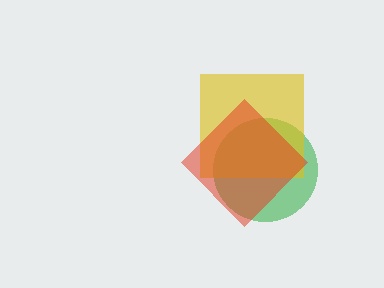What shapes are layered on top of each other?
The layered shapes are: a green circle, a yellow square, a red diamond.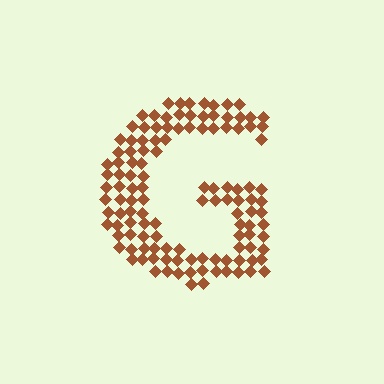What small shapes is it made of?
It is made of small diamonds.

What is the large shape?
The large shape is the letter G.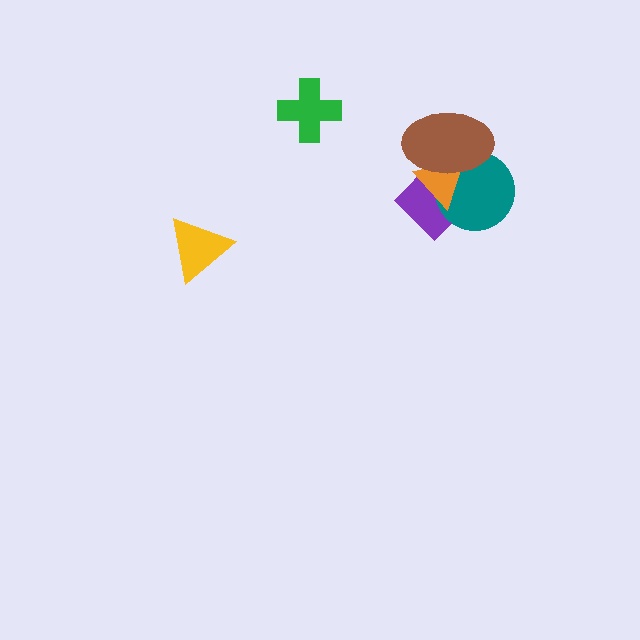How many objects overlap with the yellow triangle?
0 objects overlap with the yellow triangle.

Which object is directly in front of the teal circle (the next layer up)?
The orange triangle is directly in front of the teal circle.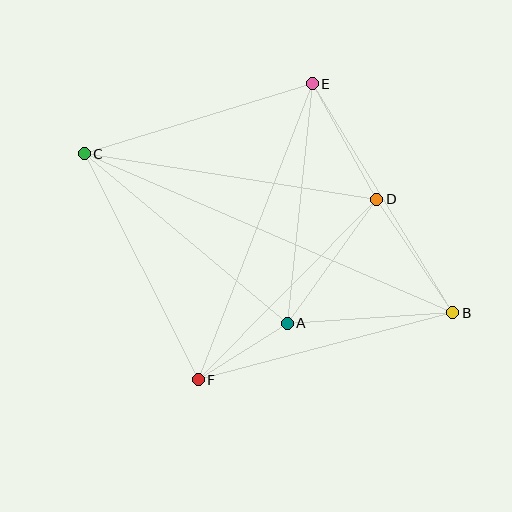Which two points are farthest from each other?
Points B and C are farthest from each other.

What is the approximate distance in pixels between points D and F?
The distance between D and F is approximately 254 pixels.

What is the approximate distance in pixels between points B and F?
The distance between B and F is approximately 263 pixels.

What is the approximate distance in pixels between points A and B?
The distance between A and B is approximately 166 pixels.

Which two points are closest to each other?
Points A and F are closest to each other.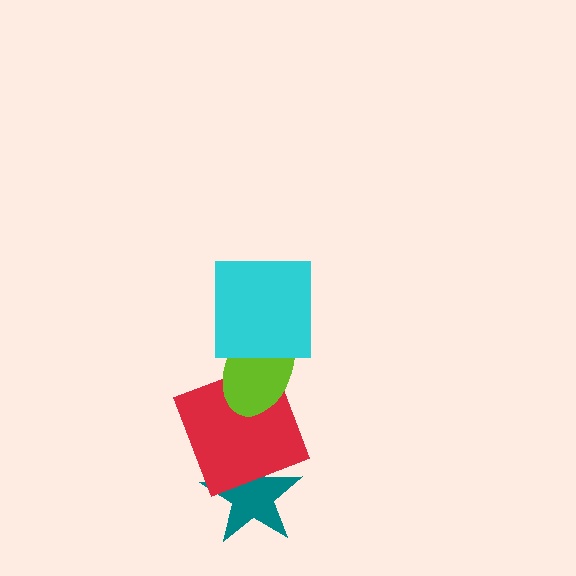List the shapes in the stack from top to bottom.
From top to bottom: the cyan square, the lime ellipse, the red square, the teal star.